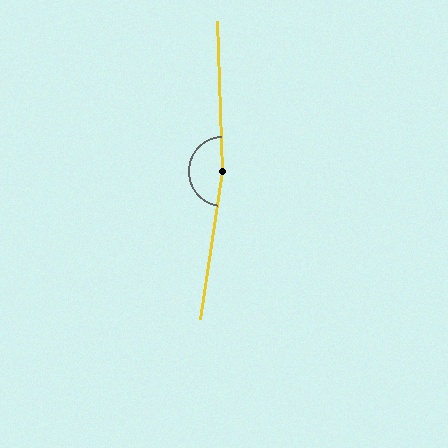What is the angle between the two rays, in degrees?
Approximately 169 degrees.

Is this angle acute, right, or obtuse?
It is obtuse.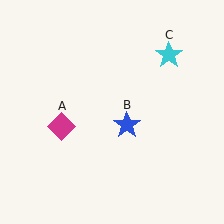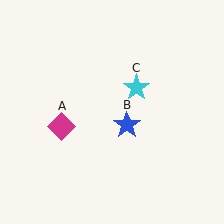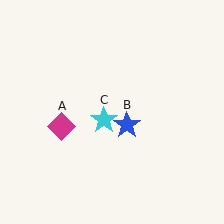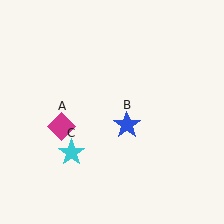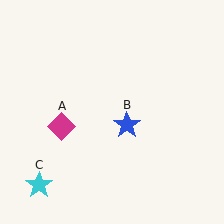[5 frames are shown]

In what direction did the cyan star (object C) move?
The cyan star (object C) moved down and to the left.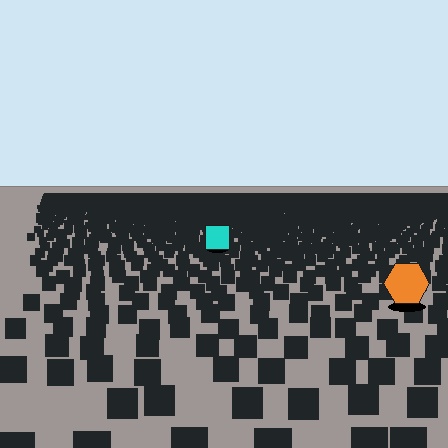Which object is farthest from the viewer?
The cyan square is farthest from the viewer. It appears smaller and the ground texture around it is denser.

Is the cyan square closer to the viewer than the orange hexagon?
No. The orange hexagon is closer — you can tell from the texture gradient: the ground texture is coarser near it.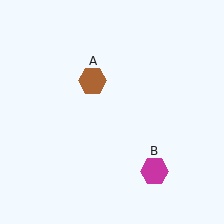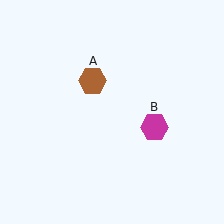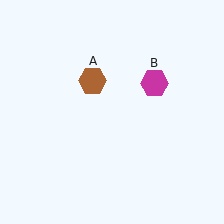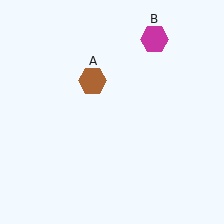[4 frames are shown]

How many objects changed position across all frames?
1 object changed position: magenta hexagon (object B).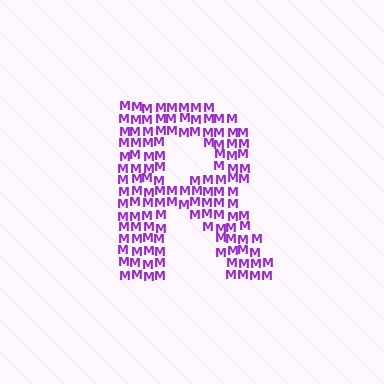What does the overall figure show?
The overall figure shows the letter R.